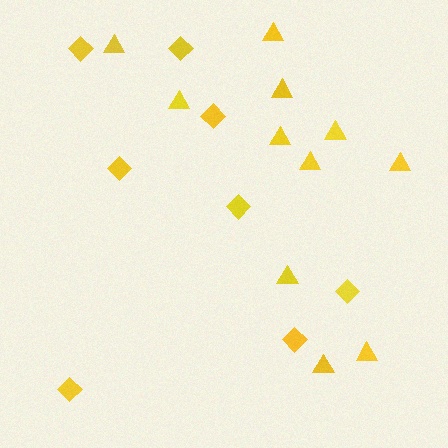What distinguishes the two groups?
There are 2 groups: one group of triangles (11) and one group of diamonds (8).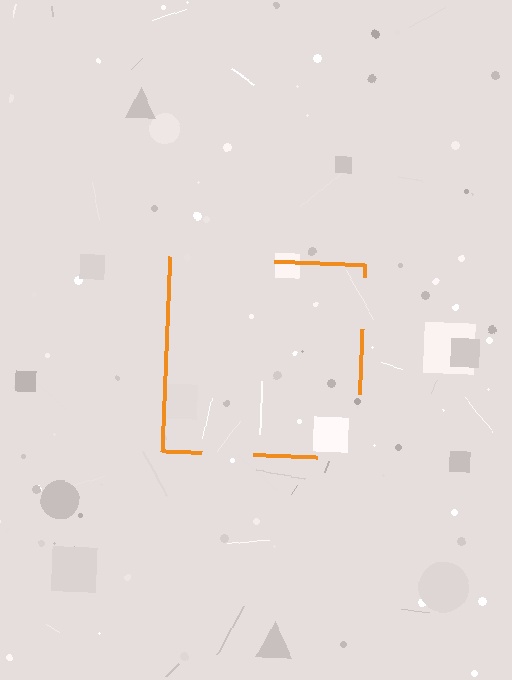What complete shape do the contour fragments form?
The contour fragments form a square.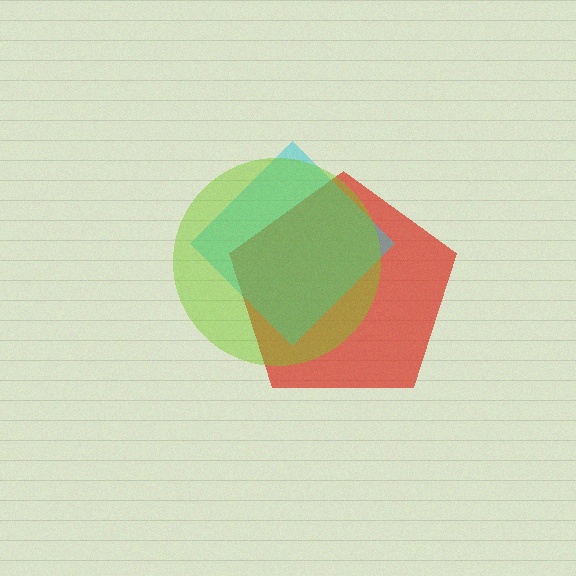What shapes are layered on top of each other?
The layered shapes are: a red pentagon, a cyan diamond, a lime circle.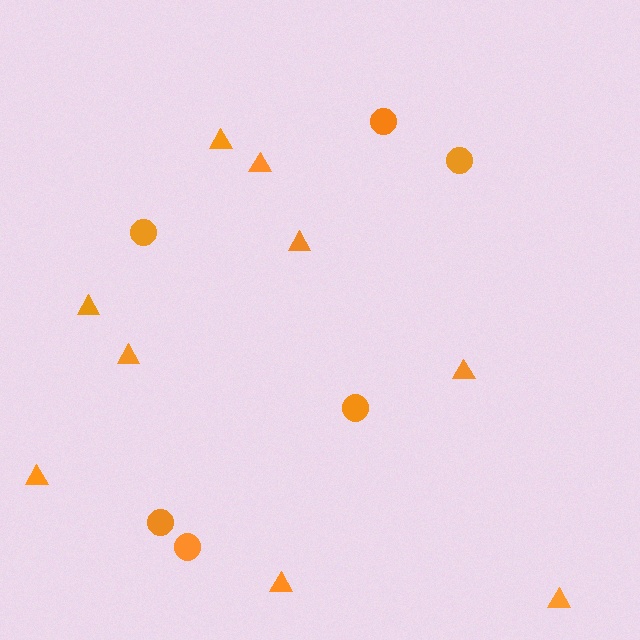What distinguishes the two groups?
There are 2 groups: one group of triangles (9) and one group of circles (6).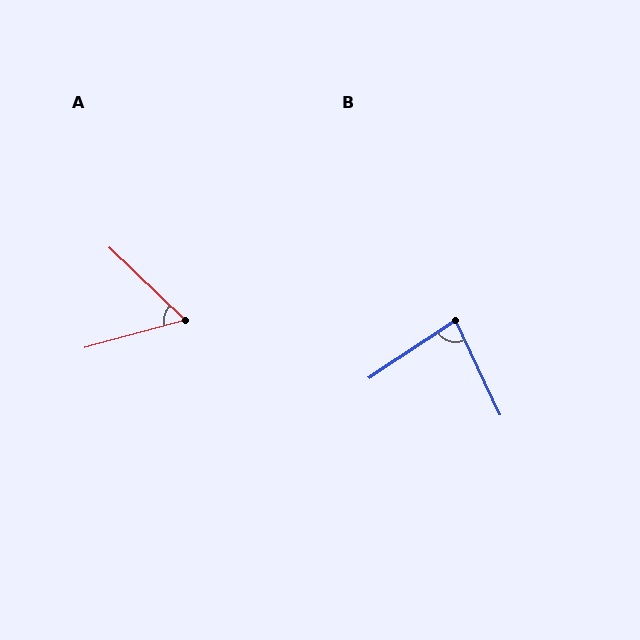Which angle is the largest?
B, at approximately 82 degrees.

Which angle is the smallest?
A, at approximately 59 degrees.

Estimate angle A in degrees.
Approximately 59 degrees.